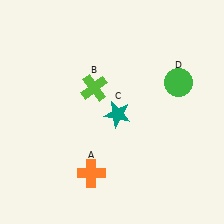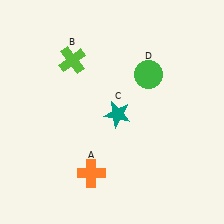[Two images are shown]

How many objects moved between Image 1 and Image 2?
2 objects moved between the two images.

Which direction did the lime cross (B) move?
The lime cross (B) moved up.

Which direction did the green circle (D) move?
The green circle (D) moved left.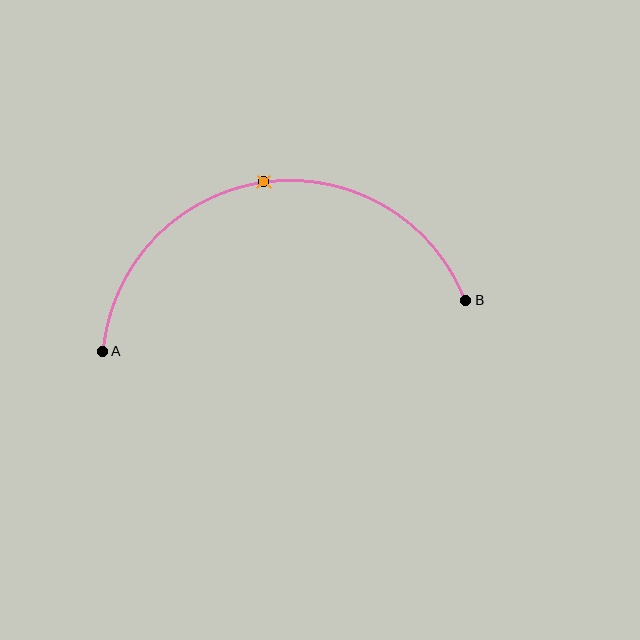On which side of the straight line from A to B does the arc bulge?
The arc bulges above the straight line connecting A and B.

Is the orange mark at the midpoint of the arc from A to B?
Yes. The orange mark lies on the arc at equal arc-length from both A and B — it is the arc midpoint.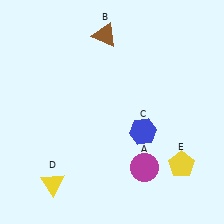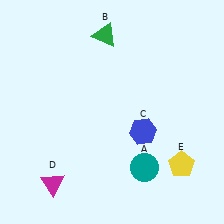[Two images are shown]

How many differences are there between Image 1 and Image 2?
There are 3 differences between the two images.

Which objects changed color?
A changed from magenta to teal. B changed from brown to green. D changed from yellow to magenta.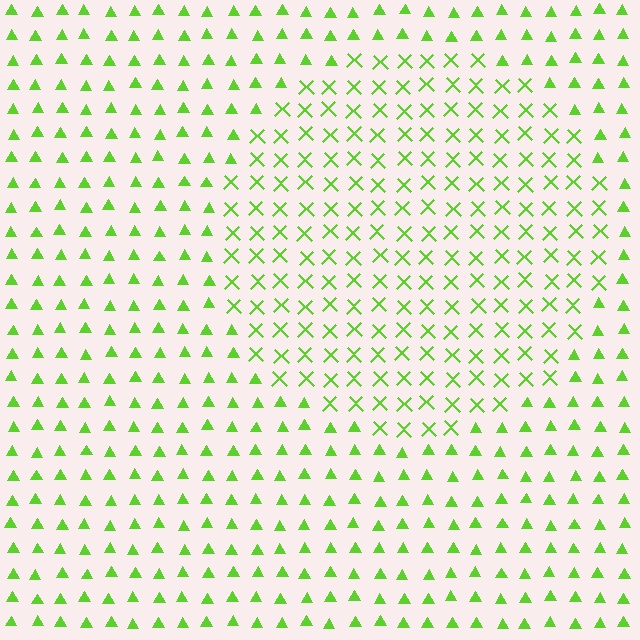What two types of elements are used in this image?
The image uses X marks inside the circle region and triangles outside it.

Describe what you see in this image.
The image is filled with small lime elements arranged in a uniform grid. A circle-shaped region contains X marks, while the surrounding area contains triangles. The boundary is defined purely by the change in element shape.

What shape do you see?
I see a circle.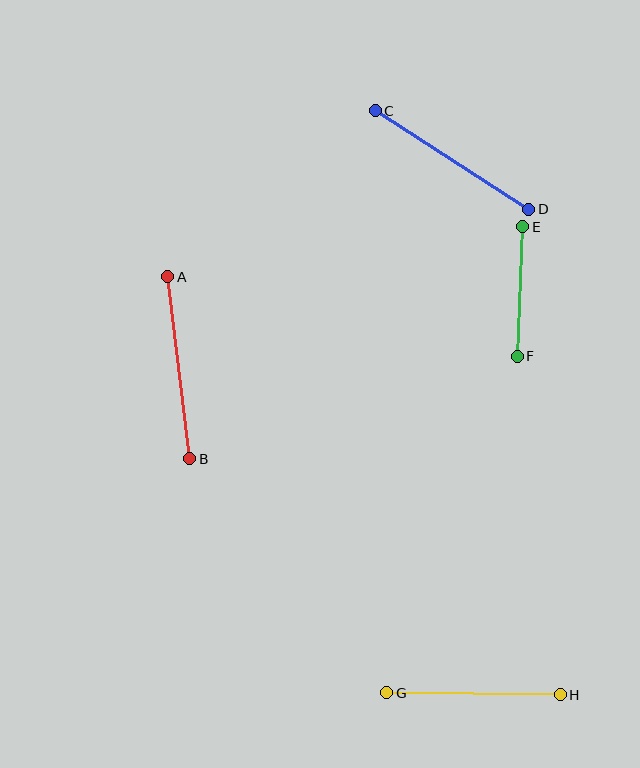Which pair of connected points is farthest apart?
Points A and B are farthest apart.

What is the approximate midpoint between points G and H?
The midpoint is at approximately (474, 694) pixels.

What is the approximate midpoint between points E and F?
The midpoint is at approximately (520, 292) pixels.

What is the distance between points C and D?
The distance is approximately 182 pixels.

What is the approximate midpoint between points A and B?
The midpoint is at approximately (179, 368) pixels.